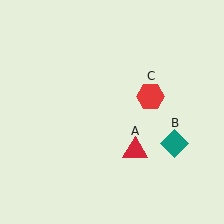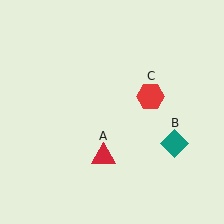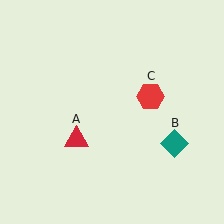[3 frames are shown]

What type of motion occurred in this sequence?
The red triangle (object A) rotated clockwise around the center of the scene.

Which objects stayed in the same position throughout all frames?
Teal diamond (object B) and red hexagon (object C) remained stationary.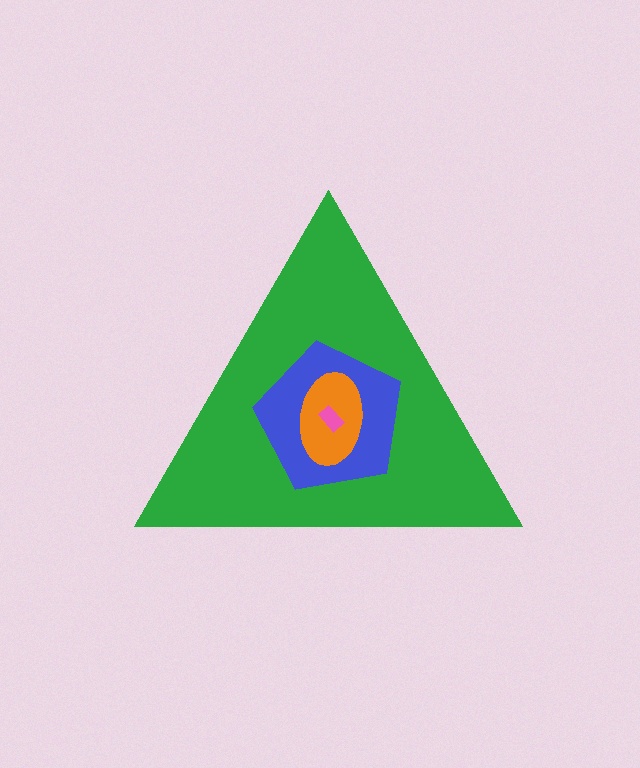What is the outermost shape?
The green triangle.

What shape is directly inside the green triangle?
The blue pentagon.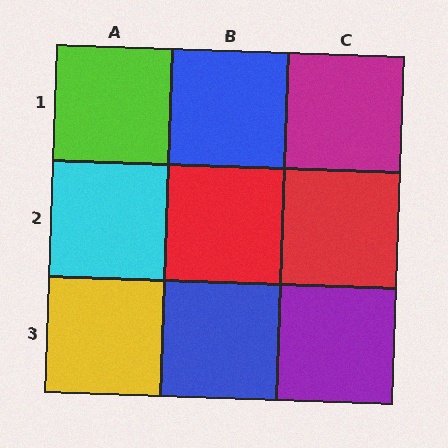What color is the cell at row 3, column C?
Purple.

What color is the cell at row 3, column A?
Yellow.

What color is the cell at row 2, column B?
Red.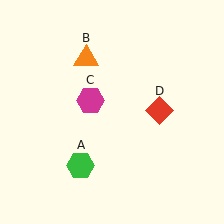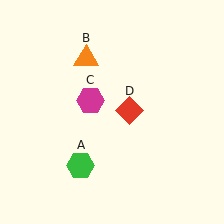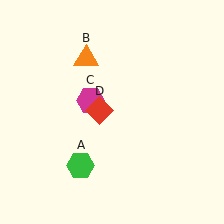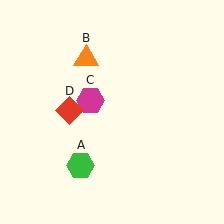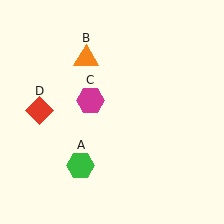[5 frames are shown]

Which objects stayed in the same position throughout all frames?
Green hexagon (object A) and orange triangle (object B) and magenta hexagon (object C) remained stationary.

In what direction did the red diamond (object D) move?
The red diamond (object D) moved left.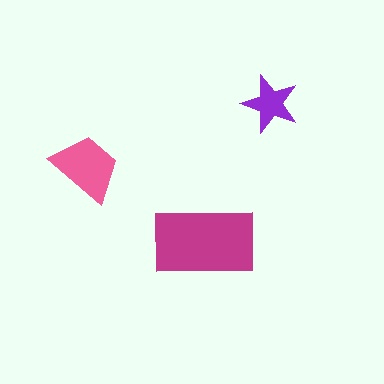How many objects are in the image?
There are 3 objects in the image.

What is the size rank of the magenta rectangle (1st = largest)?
1st.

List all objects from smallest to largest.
The purple star, the pink trapezoid, the magenta rectangle.